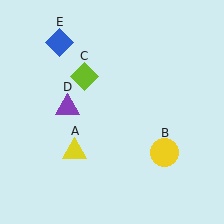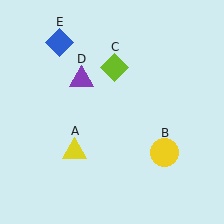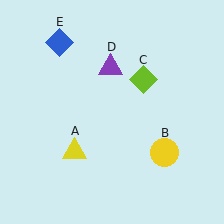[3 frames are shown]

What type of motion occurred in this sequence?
The lime diamond (object C), purple triangle (object D) rotated clockwise around the center of the scene.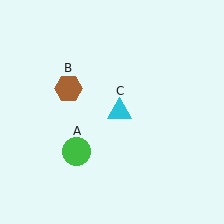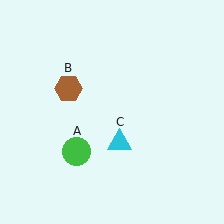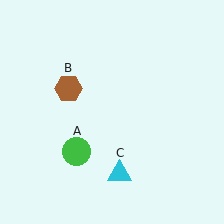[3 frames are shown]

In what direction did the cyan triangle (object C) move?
The cyan triangle (object C) moved down.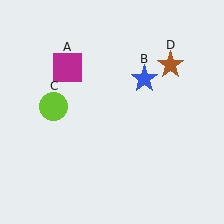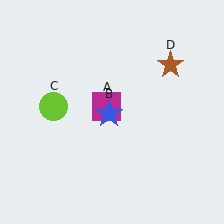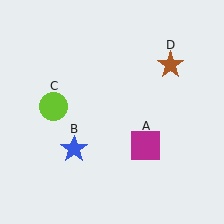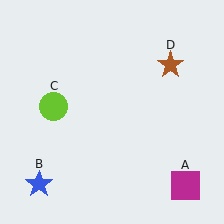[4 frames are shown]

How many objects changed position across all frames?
2 objects changed position: magenta square (object A), blue star (object B).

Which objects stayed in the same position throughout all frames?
Lime circle (object C) and brown star (object D) remained stationary.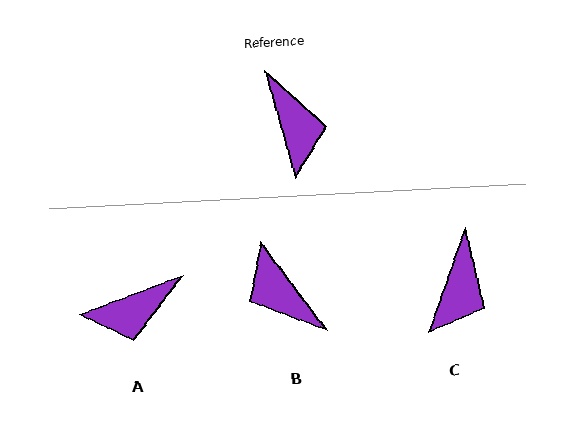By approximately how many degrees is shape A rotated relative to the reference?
Approximately 85 degrees clockwise.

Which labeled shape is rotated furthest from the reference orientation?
B, about 158 degrees away.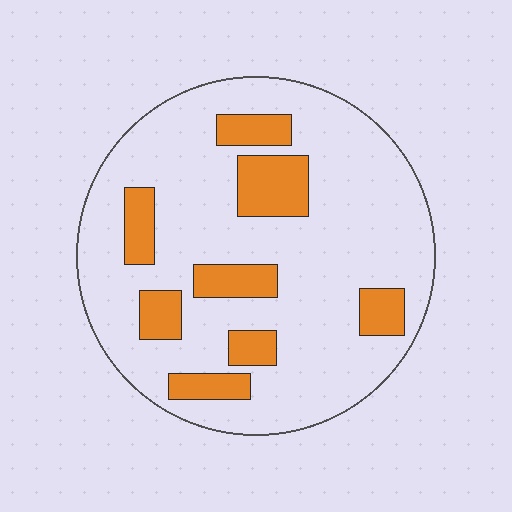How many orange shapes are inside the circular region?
8.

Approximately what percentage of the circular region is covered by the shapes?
Approximately 20%.